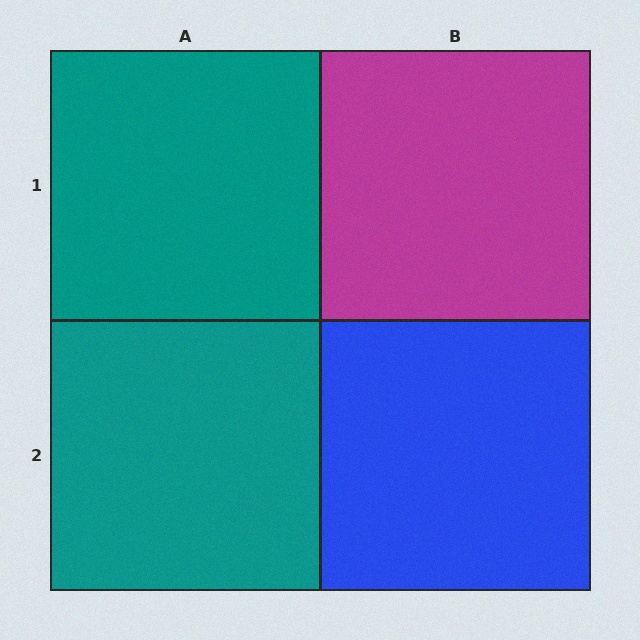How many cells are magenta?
1 cell is magenta.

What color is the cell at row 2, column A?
Teal.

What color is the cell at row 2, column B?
Blue.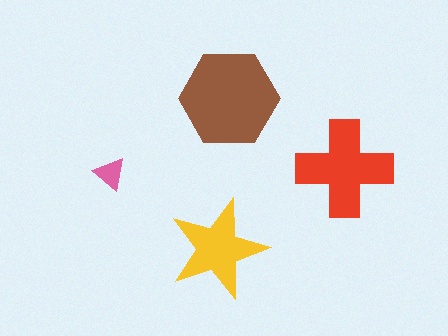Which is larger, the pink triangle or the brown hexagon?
The brown hexagon.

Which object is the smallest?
The pink triangle.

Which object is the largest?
The brown hexagon.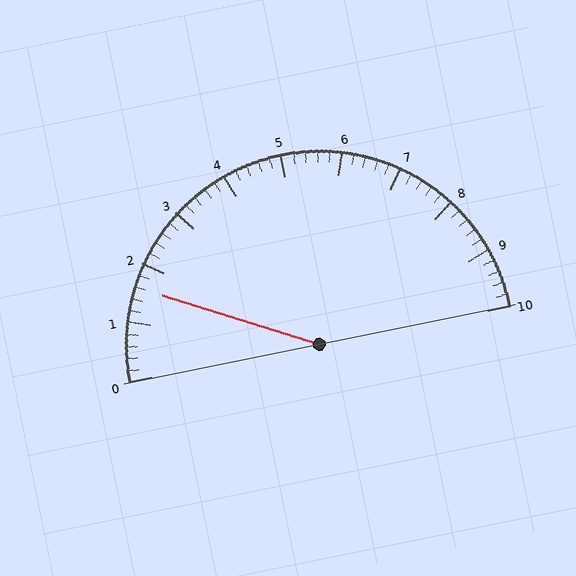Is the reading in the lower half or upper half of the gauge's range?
The reading is in the lower half of the range (0 to 10).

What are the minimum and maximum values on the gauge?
The gauge ranges from 0 to 10.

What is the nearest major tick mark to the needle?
The nearest major tick mark is 2.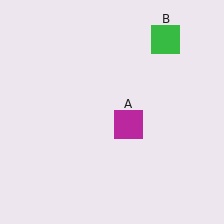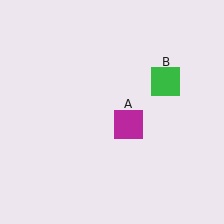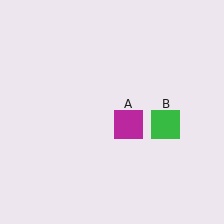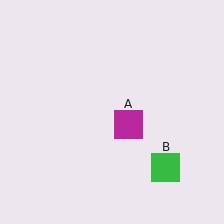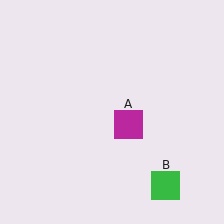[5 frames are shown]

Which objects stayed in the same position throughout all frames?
Magenta square (object A) remained stationary.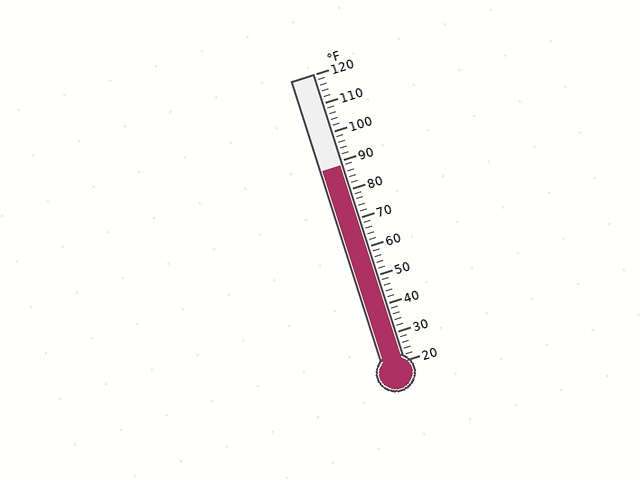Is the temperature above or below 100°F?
The temperature is below 100°F.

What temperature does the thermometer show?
The thermometer shows approximately 88°F.